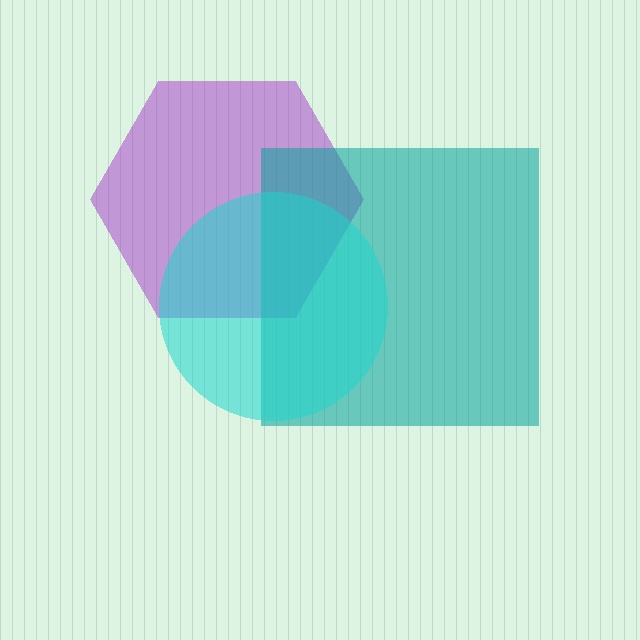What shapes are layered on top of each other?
The layered shapes are: a purple hexagon, a teal square, a cyan circle.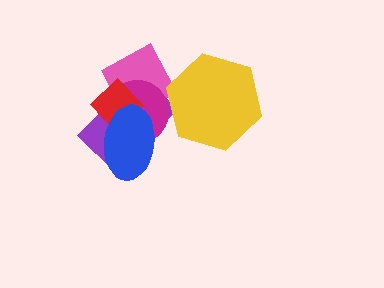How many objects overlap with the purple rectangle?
4 objects overlap with the purple rectangle.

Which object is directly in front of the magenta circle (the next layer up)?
The red diamond is directly in front of the magenta circle.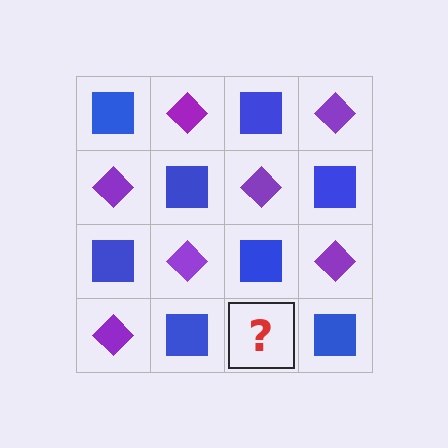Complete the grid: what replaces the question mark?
The question mark should be replaced with a purple diamond.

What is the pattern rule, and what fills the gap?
The rule is that it alternates blue square and purple diamond in a checkerboard pattern. The gap should be filled with a purple diamond.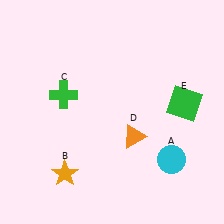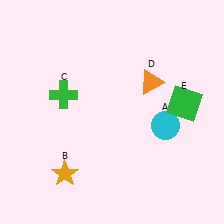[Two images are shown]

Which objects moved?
The objects that moved are: the cyan circle (A), the orange triangle (D).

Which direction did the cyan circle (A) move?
The cyan circle (A) moved up.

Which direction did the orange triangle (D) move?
The orange triangle (D) moved up.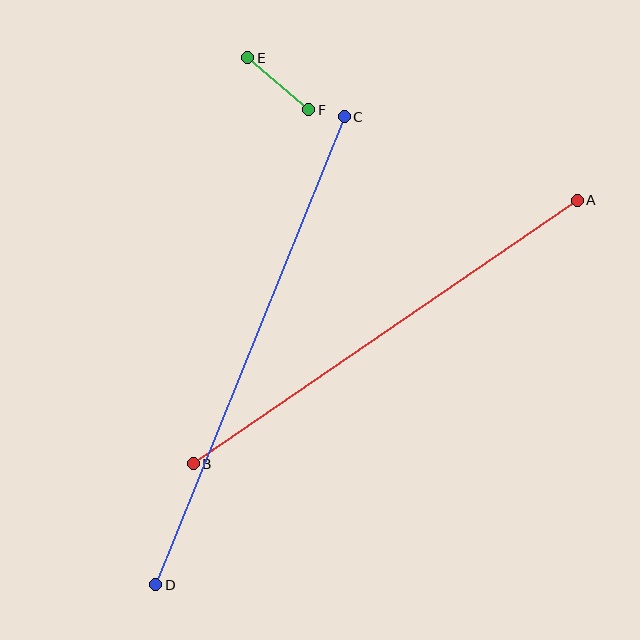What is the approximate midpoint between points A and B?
The midpoint is at approximately (385, 332) pixels.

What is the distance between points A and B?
The distance is approximately 466 pixels.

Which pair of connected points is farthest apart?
Points C and D are farthest apart.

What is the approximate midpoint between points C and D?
The midpoint is at approximately (250, 351) pixels.